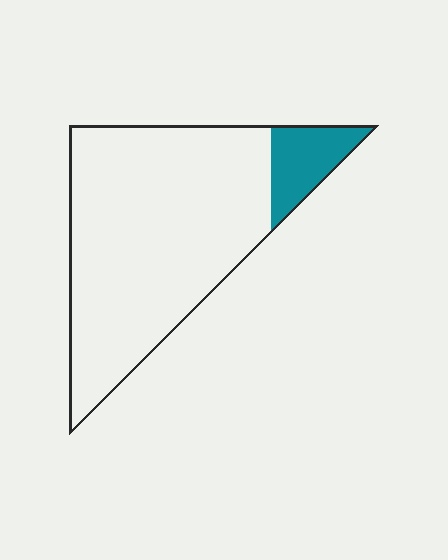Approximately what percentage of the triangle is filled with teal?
Approximately 10%.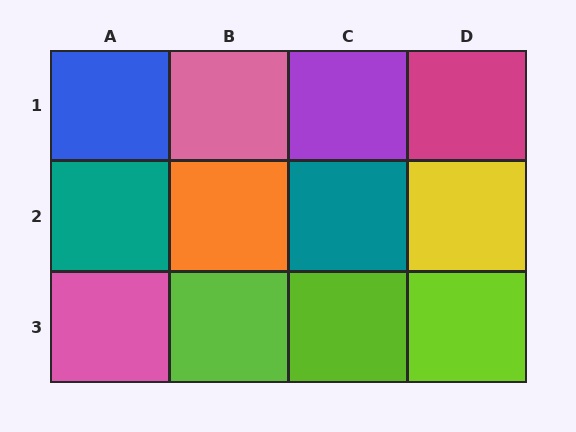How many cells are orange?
1 cell is orange.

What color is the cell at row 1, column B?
Pink.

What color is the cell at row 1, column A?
Blue.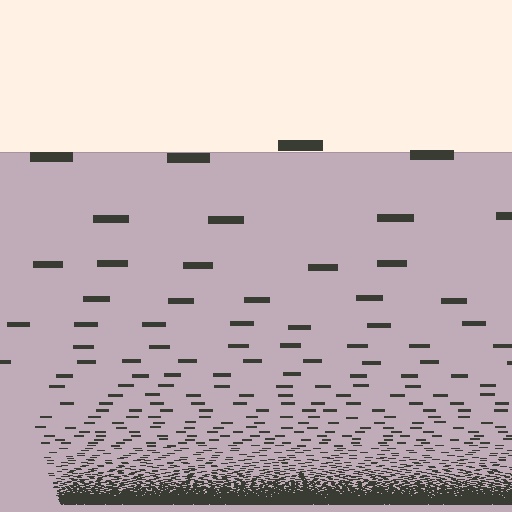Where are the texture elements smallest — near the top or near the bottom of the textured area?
Near the bottom.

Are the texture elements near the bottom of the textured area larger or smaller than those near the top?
Smaller. The gradient is inverted — elements near the bottom are smaller and denser.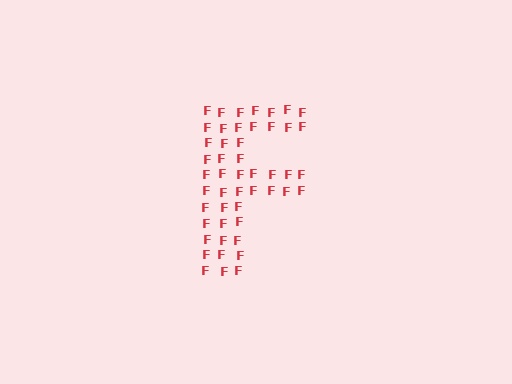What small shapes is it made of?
It is made of small letter F's.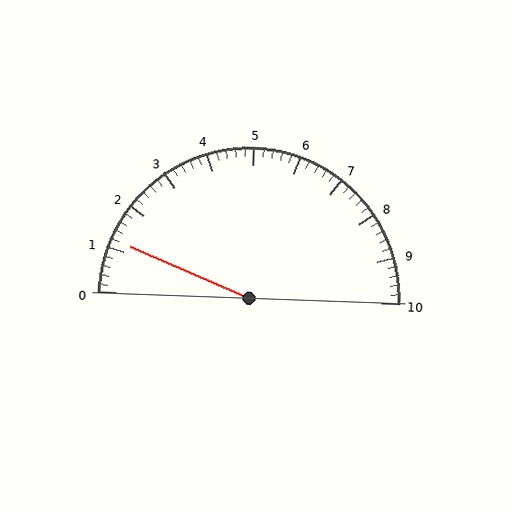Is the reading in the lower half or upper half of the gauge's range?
The reading is in the lower half of the range (0 to 10).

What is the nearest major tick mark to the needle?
The nearest major tick mark is 1.